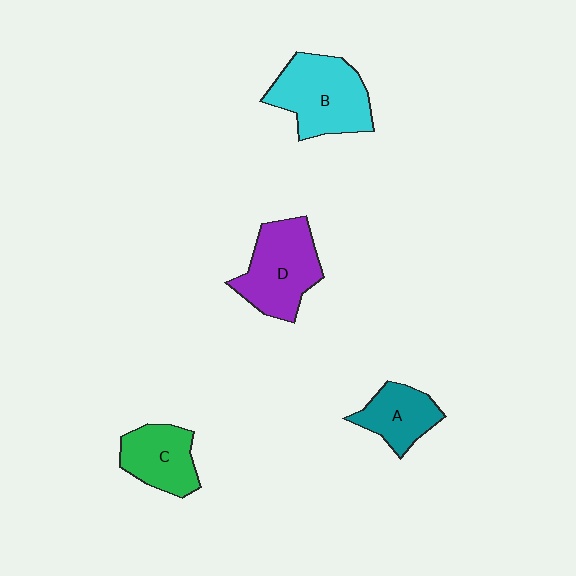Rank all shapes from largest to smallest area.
From largest to smallest: B (cyan), D (purple), C (green), A (teal).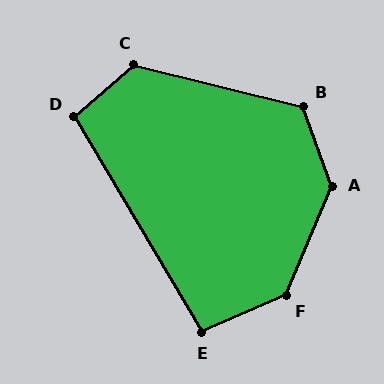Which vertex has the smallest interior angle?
E, at approximately 98 degrees.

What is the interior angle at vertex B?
Approximately 124 degrees (obtuse).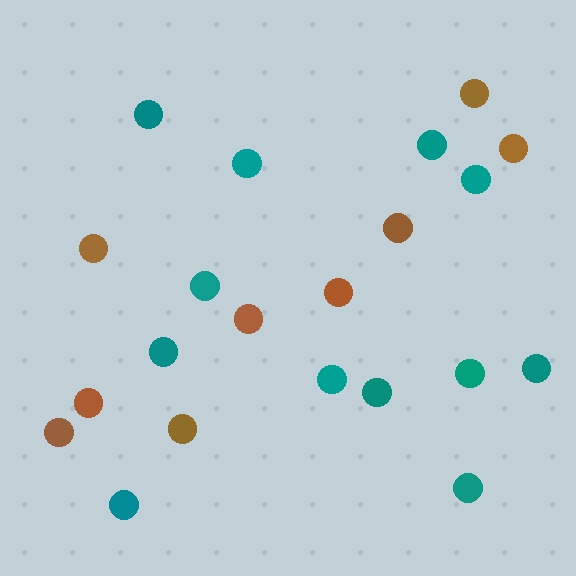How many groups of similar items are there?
There are 2 groups: one group of brown circles (9) and one group of teal circles (12).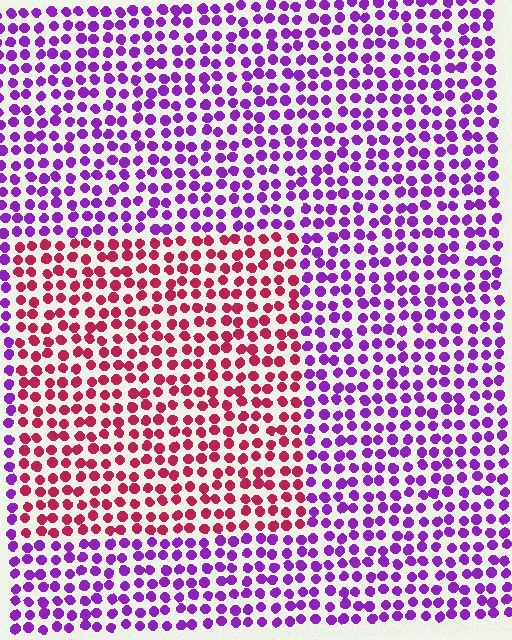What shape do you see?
I see a rectangle.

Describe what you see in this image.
The image is filled with small purple elements in a uniform arrangement. A rectangle-shaped region is visible where the elements are tinted to a slightly different hue, forming a subtle color boundary.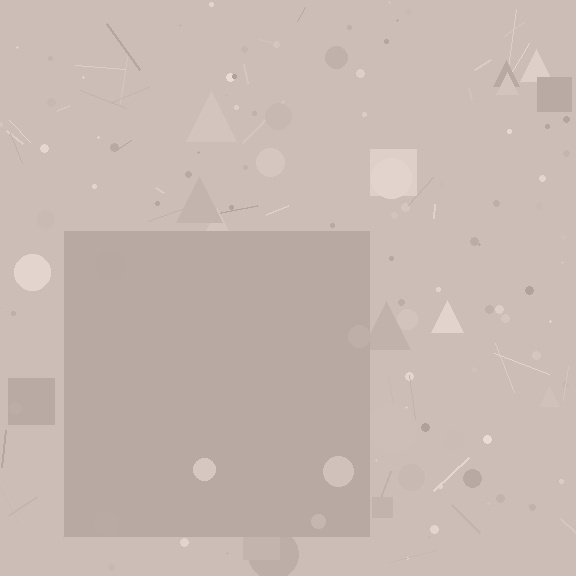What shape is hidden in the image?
A square is hidden in the image.